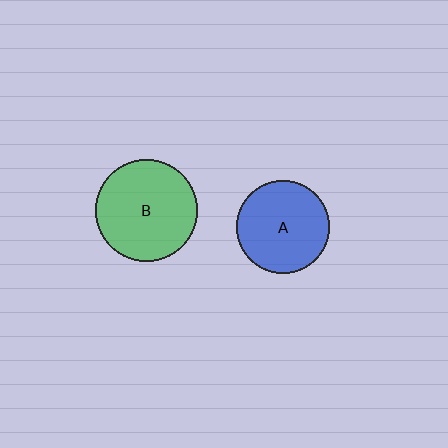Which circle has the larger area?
Circle B (green).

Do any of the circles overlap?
No, none of the circles overlap.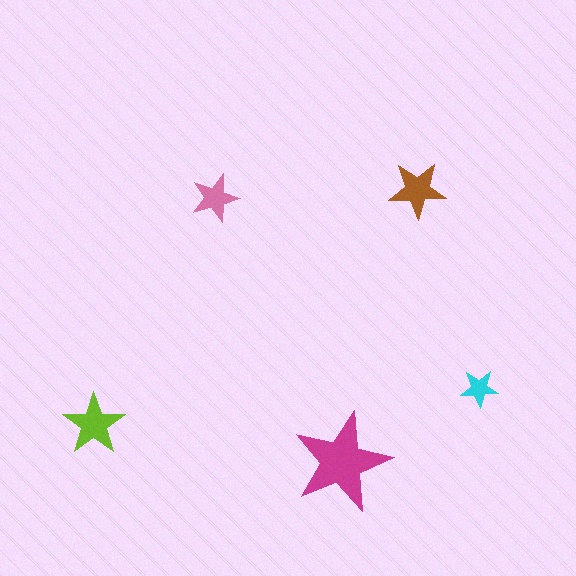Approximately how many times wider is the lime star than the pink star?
About 1.5 times wider.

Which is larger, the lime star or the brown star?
The lime one.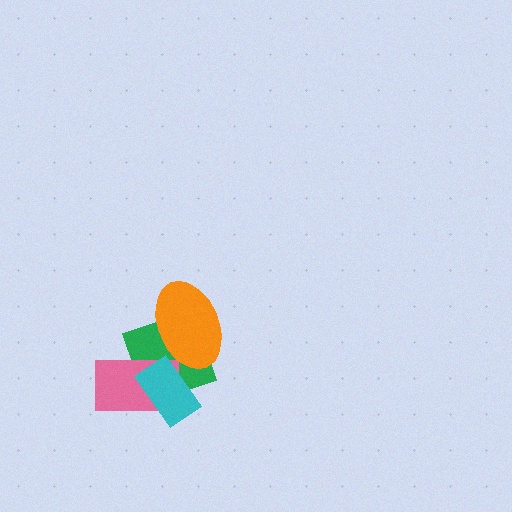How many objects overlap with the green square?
3 objects overlap with the green square.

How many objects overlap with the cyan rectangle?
2 objects overlap with the cyan rectangle.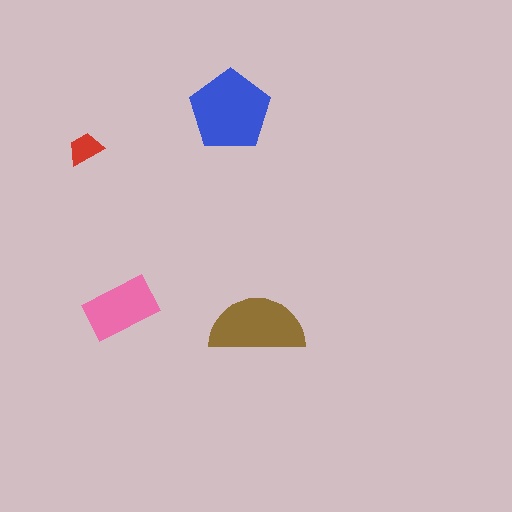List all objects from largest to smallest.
The blue pentagon, the brown semicircle, the pink rectangle, the red trapezoid.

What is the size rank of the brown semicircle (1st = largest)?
2nd.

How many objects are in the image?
There are 4 objects in the image.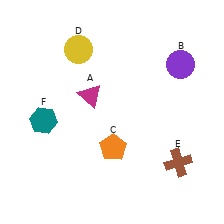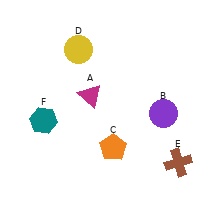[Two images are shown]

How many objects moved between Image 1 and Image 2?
1 object moved between the two images.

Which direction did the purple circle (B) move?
The purple circle (B) moved down.